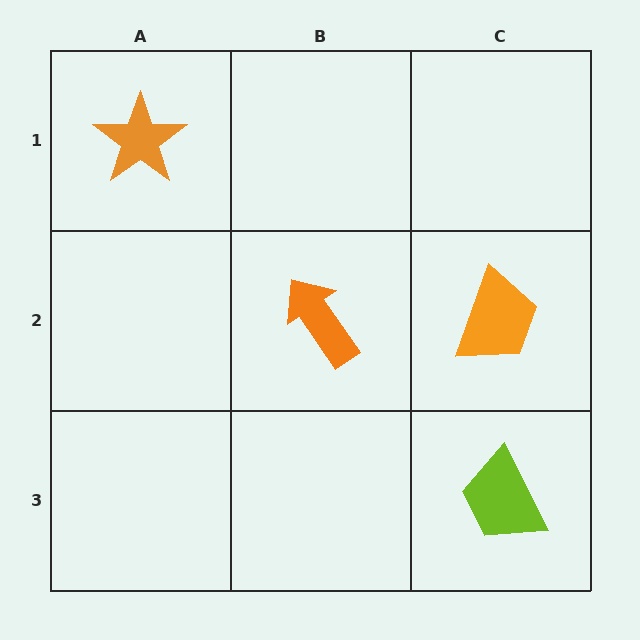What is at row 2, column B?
An orange arrow.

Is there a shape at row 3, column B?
No, that cell is empty.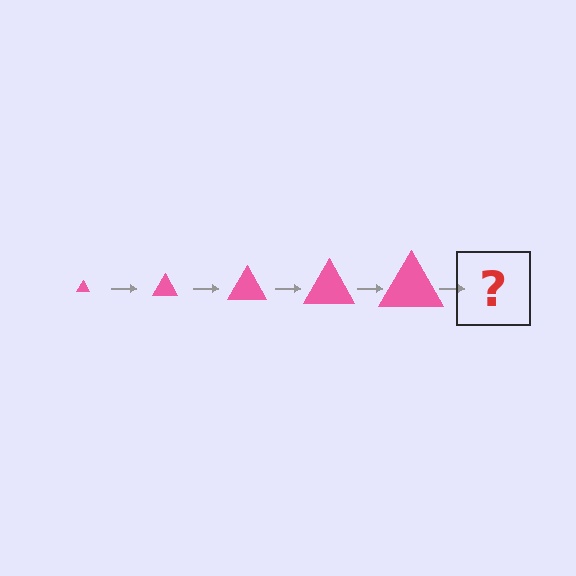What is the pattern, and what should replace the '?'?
The pattern is that the triangle gets progressively larger each step. The '?' should be a pink triangle, larger than the previous one.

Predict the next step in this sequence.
The next step is a pink triangle, larger than the previous one.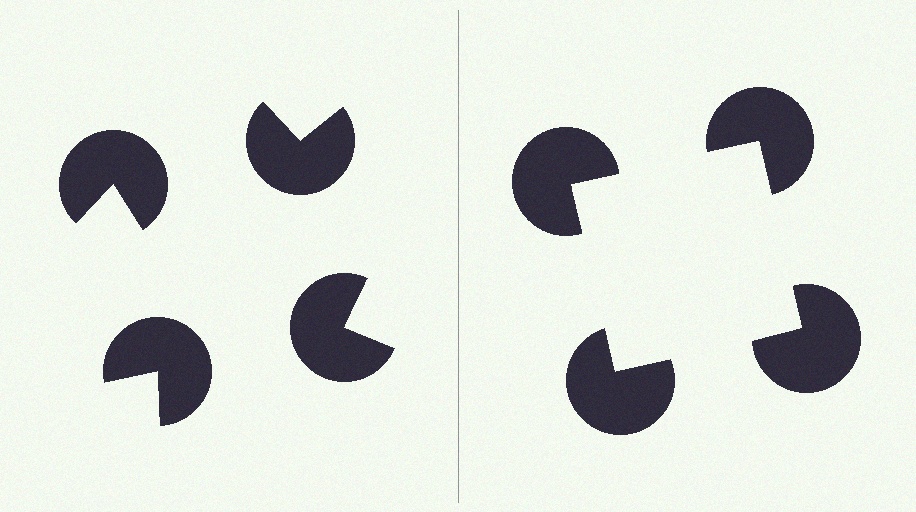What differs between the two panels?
The pac-man discs are positioned identically on both sides; only the wedge orientations differ. On the right they align to a square; on the left they are misaligned.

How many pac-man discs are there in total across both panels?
8 — 4 on each side.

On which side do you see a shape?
An illusory square appears on the right side. On the left side the wedge cuts are rotated, so no coherent shape forms.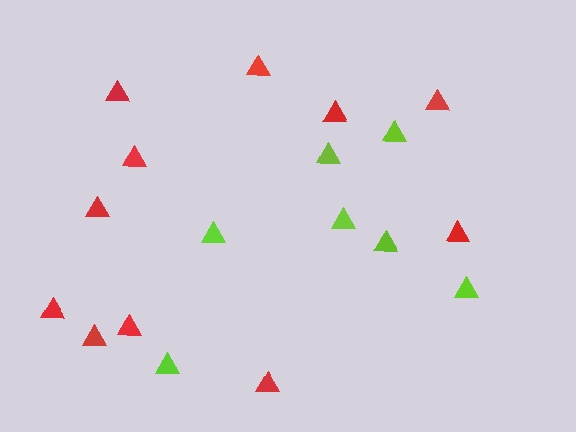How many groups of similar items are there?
There are 2 groups: one group of red triangles (11) and one group of lime triangles (7).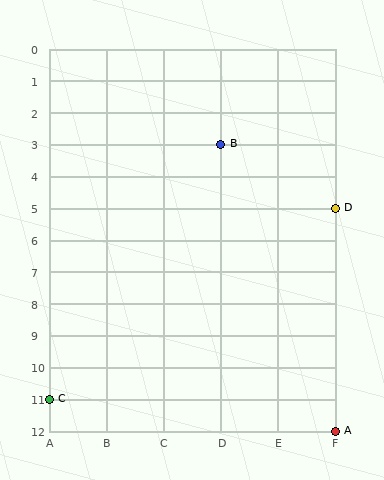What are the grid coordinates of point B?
Point B is at grid coordinates (D, 3).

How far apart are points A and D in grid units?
Points A and D are 7 rows apart.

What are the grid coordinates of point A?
Point A is at grid coordinates (F, 12).